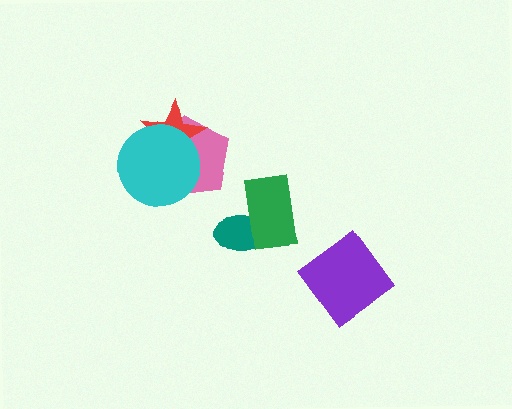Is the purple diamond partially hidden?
No, no other shape covers it.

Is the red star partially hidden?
Yes, it is partially covered by another shape.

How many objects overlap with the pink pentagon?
2 objects overlap with the pink pentagon.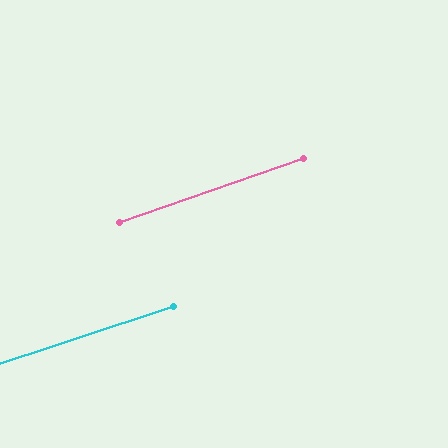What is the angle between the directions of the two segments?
Approximately 1 degree.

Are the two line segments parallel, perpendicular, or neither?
Parallel — their directions differ by only 1.1°.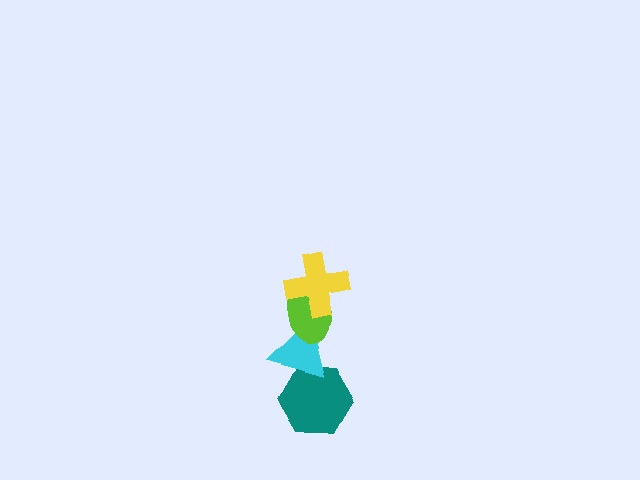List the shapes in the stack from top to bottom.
From top to bottom: the yellow cross, the lime ellipse, the cyan triangle, the teal hexagon.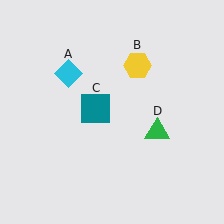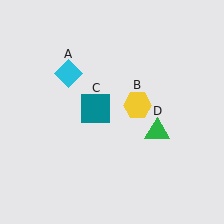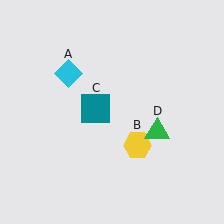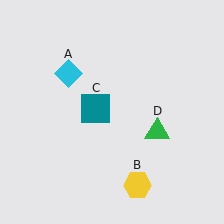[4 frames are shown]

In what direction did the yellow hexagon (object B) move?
The yellow hexagon (object B) moved down.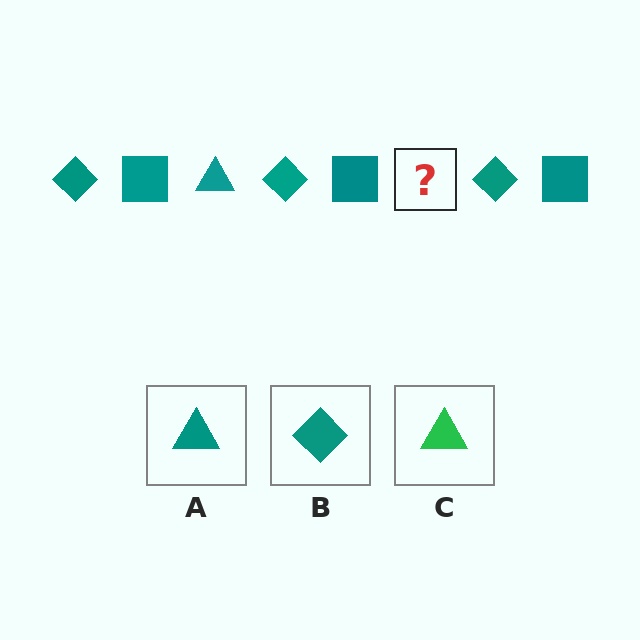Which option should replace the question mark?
Option A.